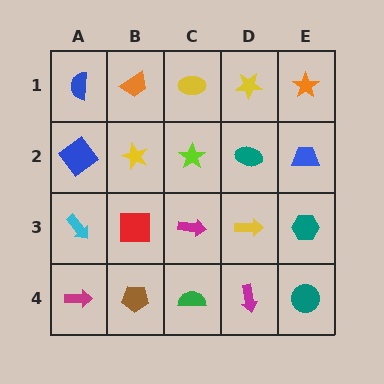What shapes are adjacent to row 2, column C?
A yellow ellipse (row 1, column C), a magenta arrow (row 3, column C), a yellow star (row 2, column B), a teal ellipse (row 2, column D).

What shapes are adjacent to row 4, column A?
A cyan arrow (row 3, column A), a brown pentagon (row 4, column B).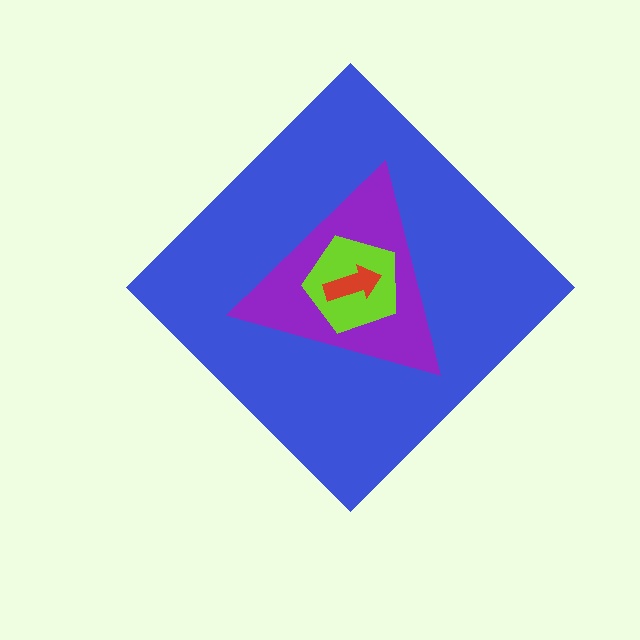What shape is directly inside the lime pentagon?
The red arrow.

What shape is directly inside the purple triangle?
The lime pentagon.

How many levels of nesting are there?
4.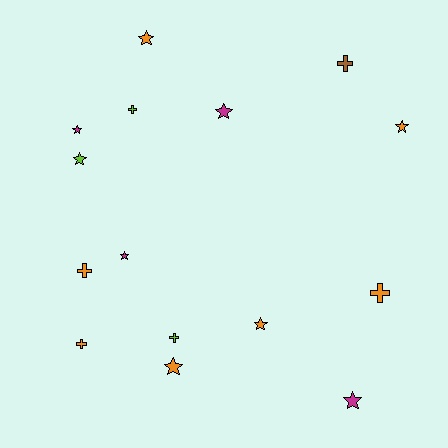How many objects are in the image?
There are 15 objects.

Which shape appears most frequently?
Star, with 9 objects.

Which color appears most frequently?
Orange, with 7 objects.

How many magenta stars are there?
There are 4 magenta stars.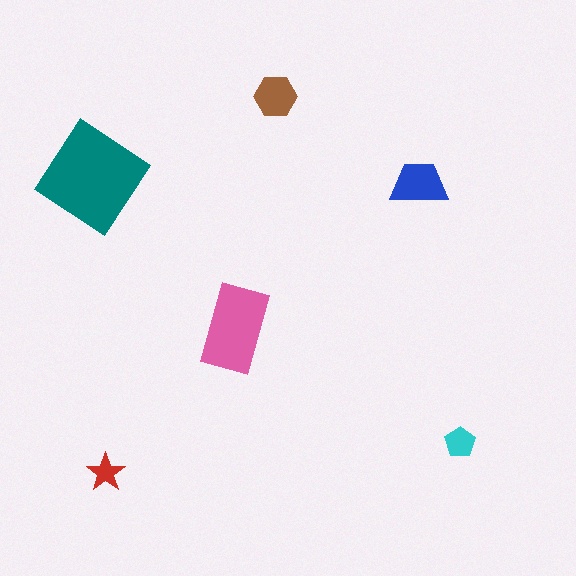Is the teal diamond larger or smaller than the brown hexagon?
Larger.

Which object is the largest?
The teal diamond.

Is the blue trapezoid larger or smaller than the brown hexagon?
Larger.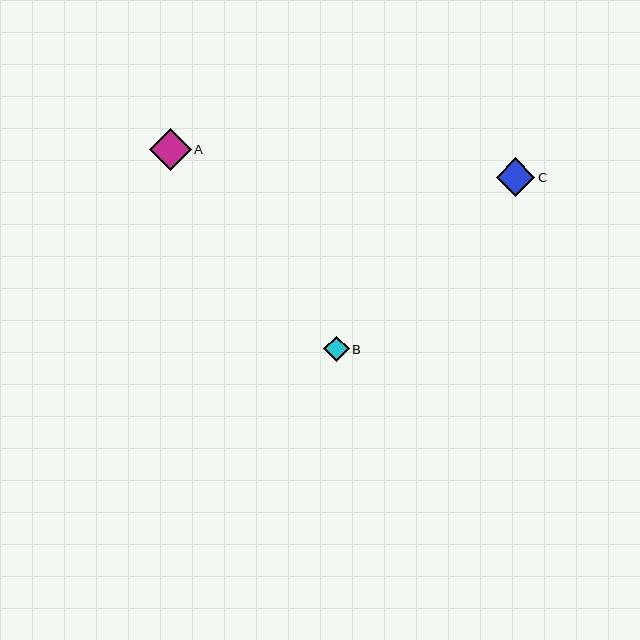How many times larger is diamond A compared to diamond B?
Diamond A is approximately 1.6 times the size of diamond B.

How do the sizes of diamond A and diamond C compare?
Diamond A and diamond C are approximately the same size.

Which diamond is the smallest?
Diamond B is the smallest with a size of approximately 26 pixels.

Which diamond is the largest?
Diamond A is the largest with a size of approximately 42 pixels.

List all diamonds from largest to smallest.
From largest to smallest: A, C, B.